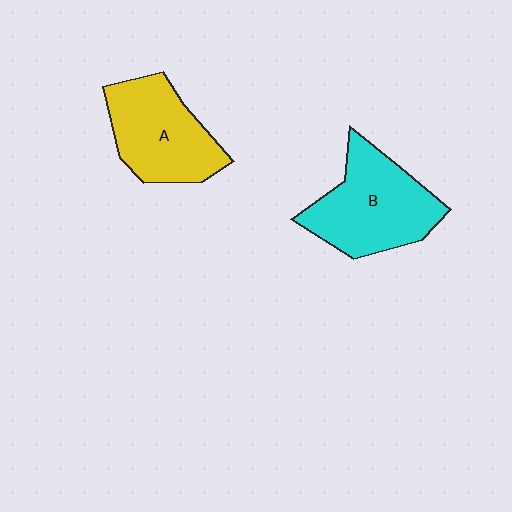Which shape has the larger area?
Shape B (cyan).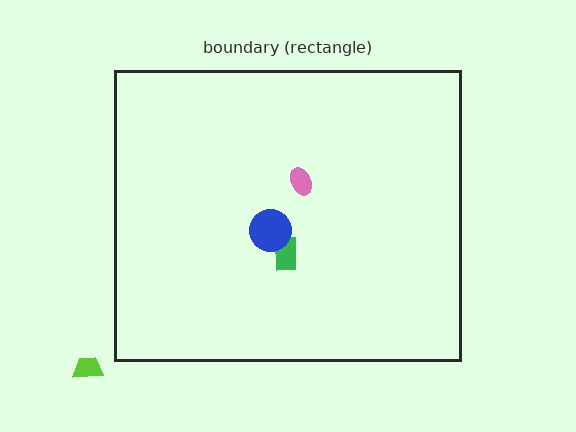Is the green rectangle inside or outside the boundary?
Inside.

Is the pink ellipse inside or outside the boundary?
Inside.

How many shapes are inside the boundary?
3 inside, 1 outside.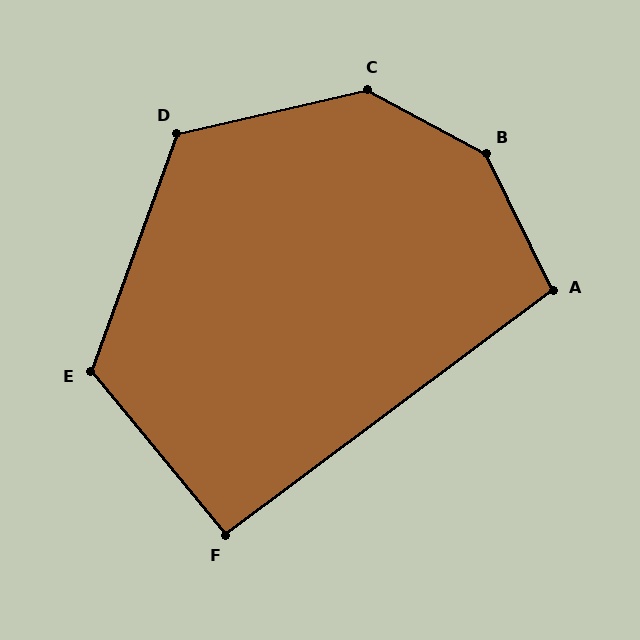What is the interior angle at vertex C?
Approximately 139 degrees (obtuse).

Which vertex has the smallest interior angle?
F, at approximately 93 degrees.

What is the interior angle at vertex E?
Approximately 121 degrees (obtuse).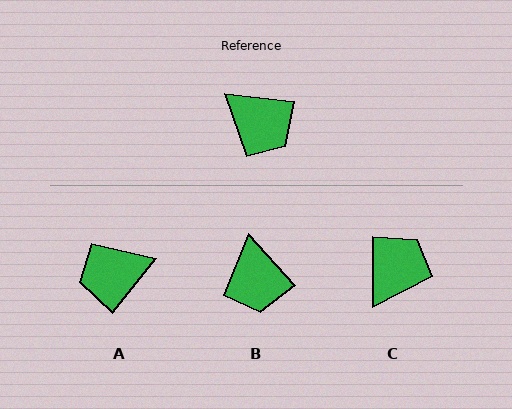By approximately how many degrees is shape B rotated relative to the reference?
Approximately 40 degrees clockwise.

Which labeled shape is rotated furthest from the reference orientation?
A, about 122 degrees away.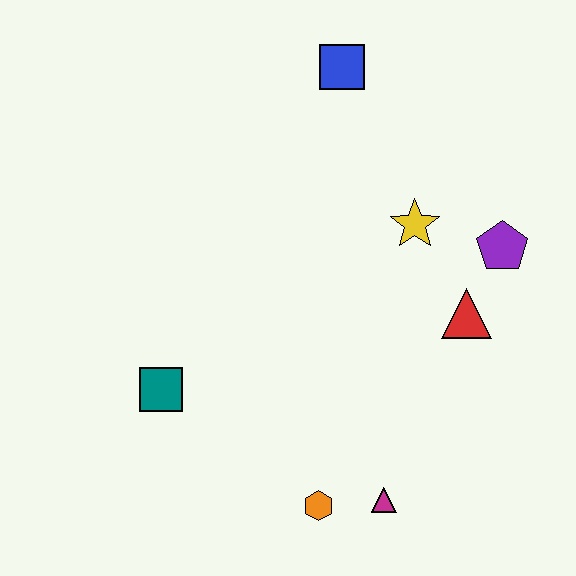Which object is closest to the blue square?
The yellow star is closest to the blue square.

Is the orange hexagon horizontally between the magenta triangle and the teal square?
Yes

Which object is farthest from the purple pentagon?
The teal square is farthest from the purple pentagon.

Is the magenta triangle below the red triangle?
Yes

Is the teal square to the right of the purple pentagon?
No